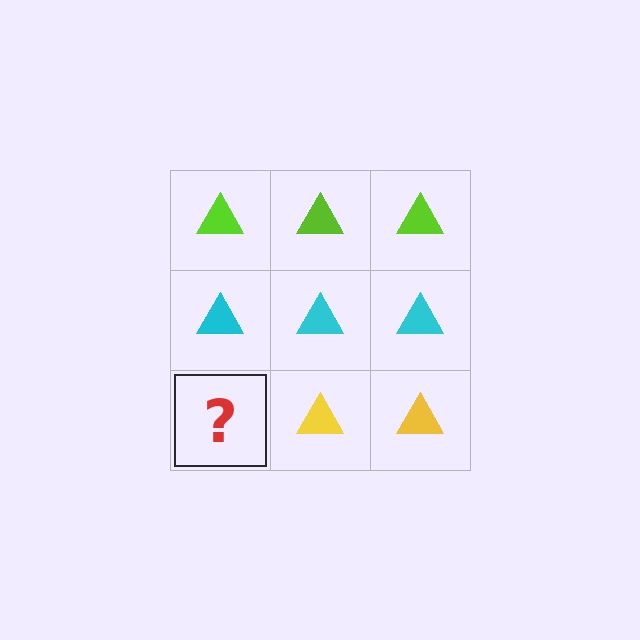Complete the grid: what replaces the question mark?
The question mark should be replaced with a yellow triangle.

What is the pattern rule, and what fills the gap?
The rule is that each row has a consistent color. The gap should be filled with a yellow triangle.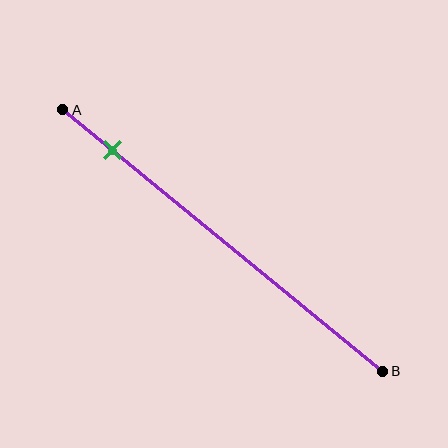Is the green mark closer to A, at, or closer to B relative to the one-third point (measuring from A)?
The green mark is closer to point A than the one-third point of segment AB.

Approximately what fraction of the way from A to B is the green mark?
The green mark is approximately 15% of the way from A to B.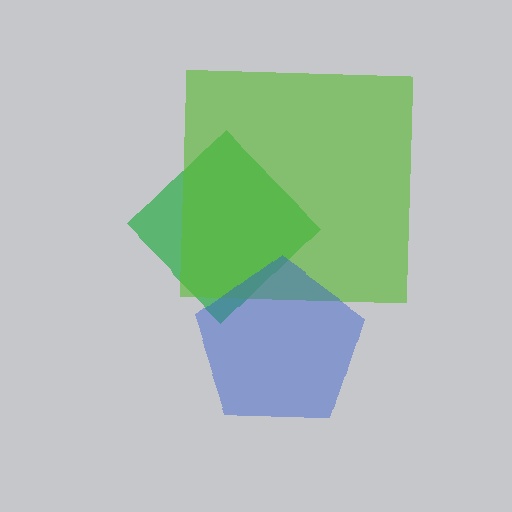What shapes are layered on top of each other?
The layered shapes are: a green diamond, a lime square, a blue pentagon.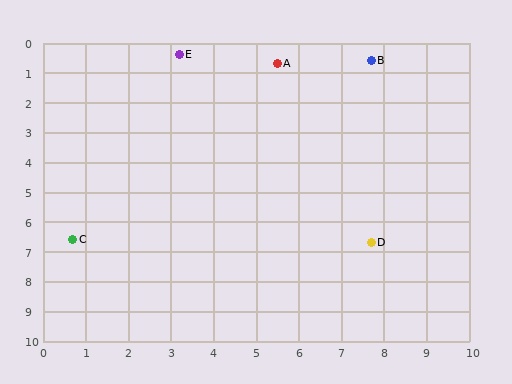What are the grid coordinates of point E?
Point E is at approximately (3.2, 0.4).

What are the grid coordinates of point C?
Point C is at approximately (0.7, 6.6).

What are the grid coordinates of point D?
Point D is at approximately (7.7, 6.7).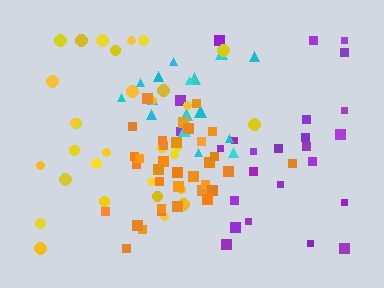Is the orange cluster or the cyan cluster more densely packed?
Orange.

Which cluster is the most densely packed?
Orange.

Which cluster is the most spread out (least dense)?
Purple.